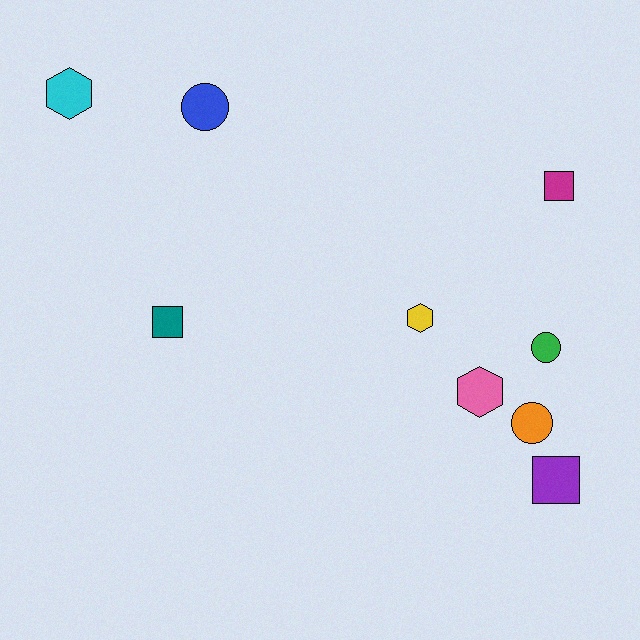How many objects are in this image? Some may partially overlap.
There are 9 objects.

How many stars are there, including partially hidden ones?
There are no stars.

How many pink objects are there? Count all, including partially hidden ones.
There is 1 pink object.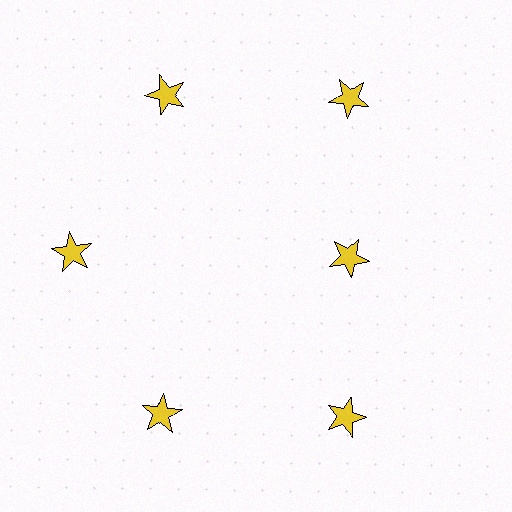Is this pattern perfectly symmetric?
No. The 6 yellow stars are arranged in a ring, but one element near the 3 o'clock position is pulled inward toward the center, breaking the 6-fold rotational symmetry.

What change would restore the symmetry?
The symmetry would be restored by moving it outward, back onto the ring so that all 6 stars sit at equal angles and equal distance from the center.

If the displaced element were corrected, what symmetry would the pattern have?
It would have 6-fold rotational symmetry — the pattern would map onto itself every 60 degrees.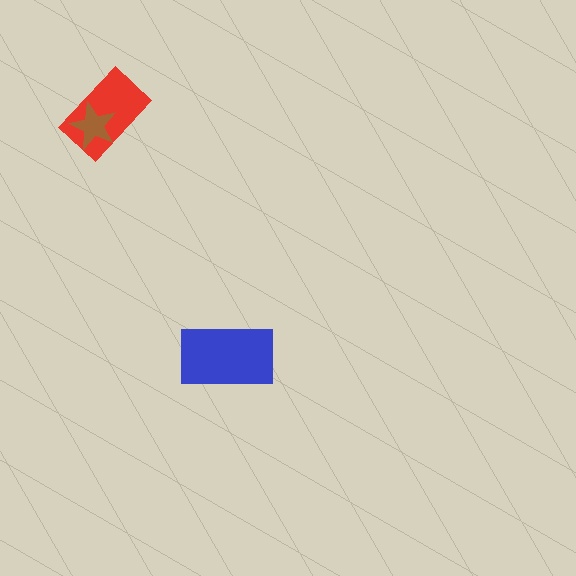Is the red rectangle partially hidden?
Yes, it is partially covered by another shape.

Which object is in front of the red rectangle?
The brown star is in front of the red rectangle.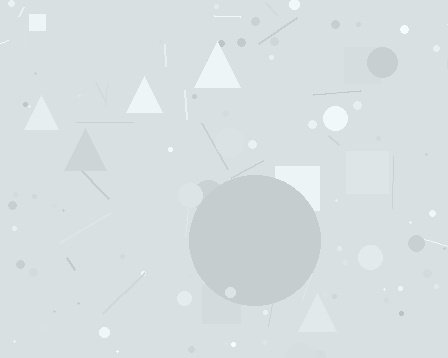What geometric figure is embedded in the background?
A circle is embedded in the background.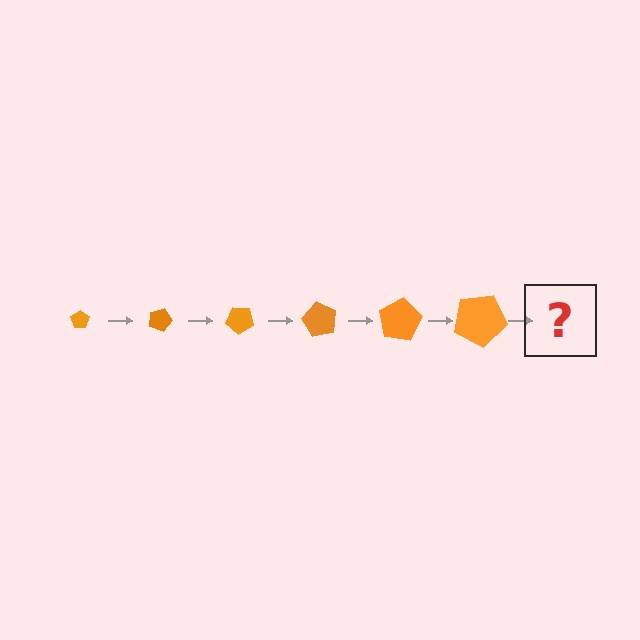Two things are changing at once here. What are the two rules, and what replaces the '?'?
The two rules are that the pentagon grows larger each step and it rotates 20 degrees each step. The '?' should be a pentagon, larger than the previous one and rotated 120 degrees from the start.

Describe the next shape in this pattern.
It should be a pentagon, larger than the previous one and rotated 120 degrees from the start.